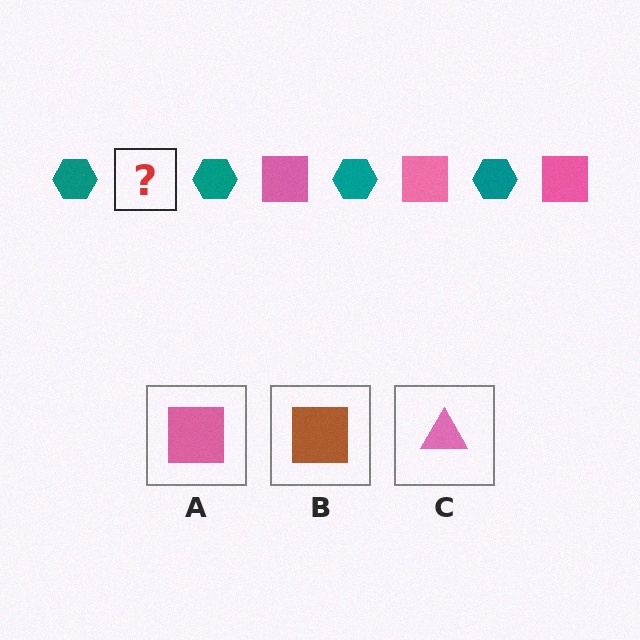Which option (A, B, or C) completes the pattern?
A.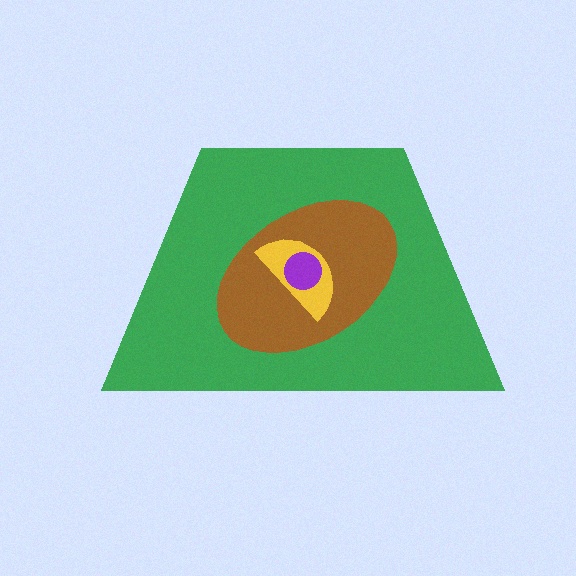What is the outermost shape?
The green trapezoid.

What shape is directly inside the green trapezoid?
The brown ellipse.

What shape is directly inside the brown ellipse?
The yellow semicircle.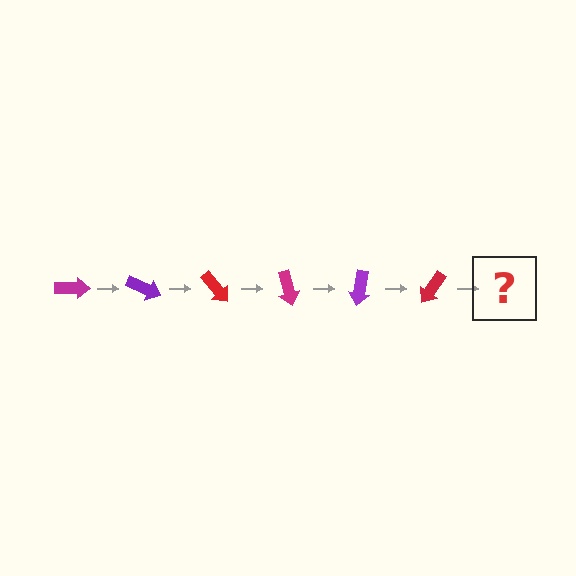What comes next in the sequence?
The next element should be a magenta arrow, rotated 150 degrees from the start.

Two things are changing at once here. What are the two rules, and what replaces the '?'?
The two rules are that it rotates 25 degrees each step and the color cycles through magenta, purple, and red. The '?' should be a magenta arrow, rotated 150 degrees from the start.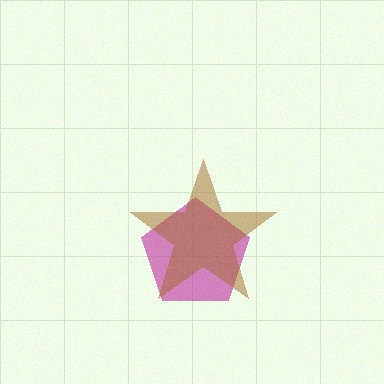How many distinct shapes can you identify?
There are 2 distinct shapes: a magenta pentagon, a brown star.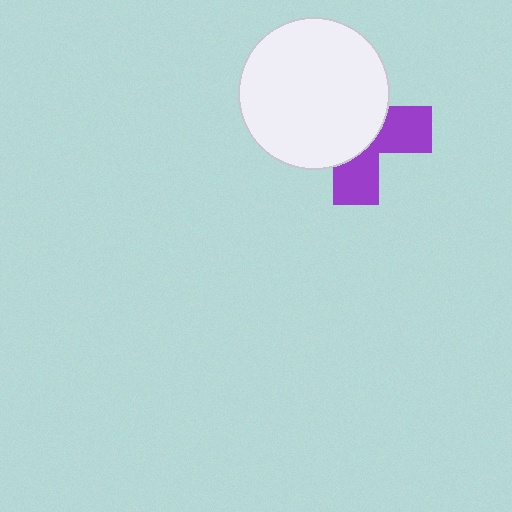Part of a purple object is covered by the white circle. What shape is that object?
It is a cross.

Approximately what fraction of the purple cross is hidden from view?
Roughly 61% of the purple cross is hidden behind the white circle.